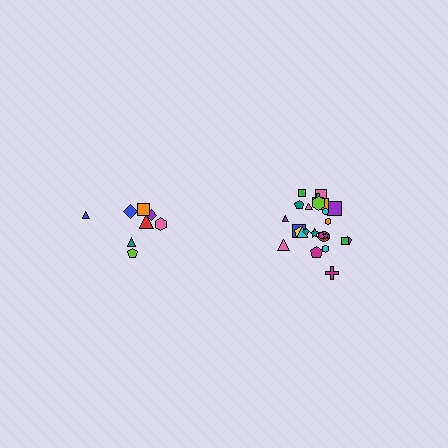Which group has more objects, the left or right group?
The right group.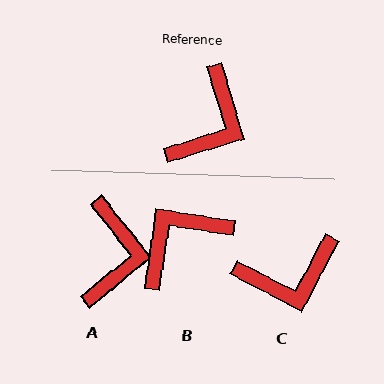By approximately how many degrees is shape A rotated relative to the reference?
Approximately 22 degrees counter-clockwise.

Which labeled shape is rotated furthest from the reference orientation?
B, about 154 degrees away.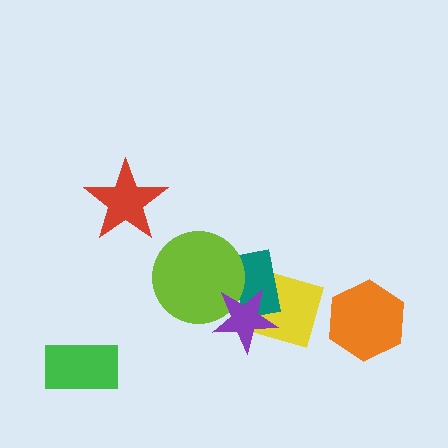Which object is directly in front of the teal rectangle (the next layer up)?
The lime circle is directly in front of the teal rectangle.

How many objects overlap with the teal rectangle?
3 objects overlap with the teal rectangle.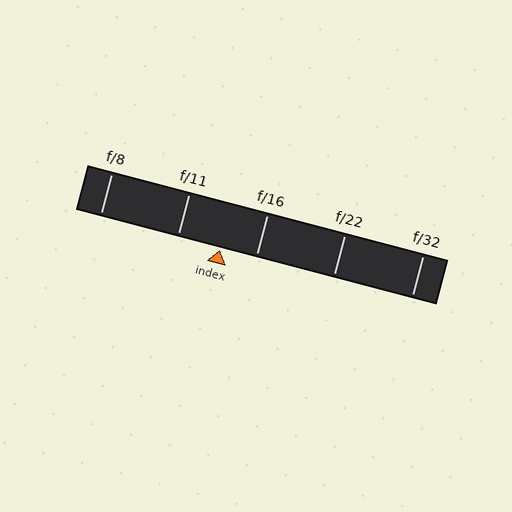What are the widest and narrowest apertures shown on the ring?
The widest aperture shown is f/8 and the narrowest is f/32.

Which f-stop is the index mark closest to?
The index mark is closest to f/16.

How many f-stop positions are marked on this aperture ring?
There are 5 f-stop positions marked.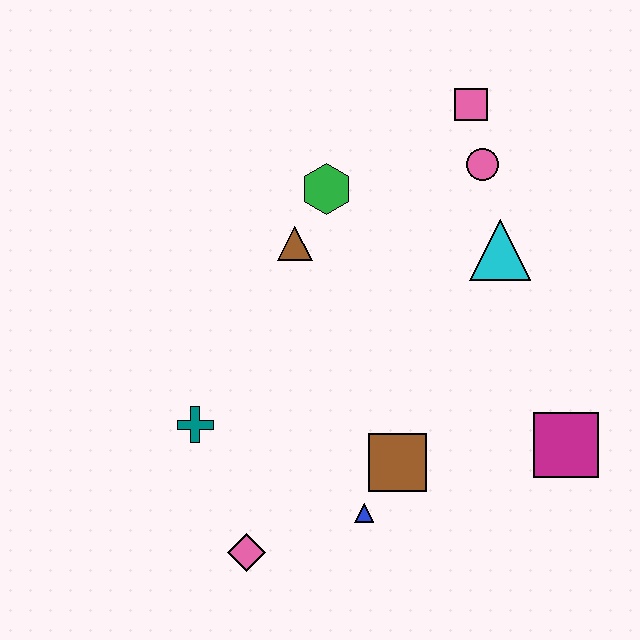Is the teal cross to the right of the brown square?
No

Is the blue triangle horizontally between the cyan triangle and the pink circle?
No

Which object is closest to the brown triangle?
The green hexagon is closest to the brown triangle.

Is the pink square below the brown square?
No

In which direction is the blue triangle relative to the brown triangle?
The blue triangle is below the brown triangle.